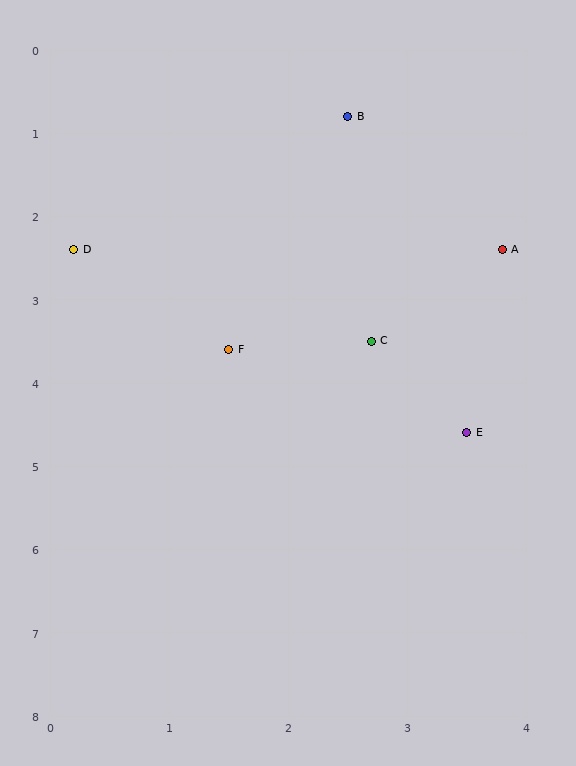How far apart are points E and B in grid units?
Points E and B are about 3.9 grid units apart.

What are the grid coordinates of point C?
Point C is at approximately (2.7, 3.5).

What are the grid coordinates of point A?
Point A is at approximately (3.8, 2.4).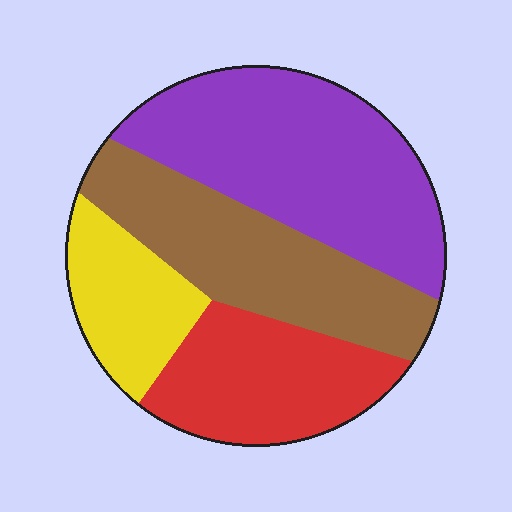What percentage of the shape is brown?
Brown covers around 25% of the shape.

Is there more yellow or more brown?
Brown.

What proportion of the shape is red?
Red covers around 20% of the shape.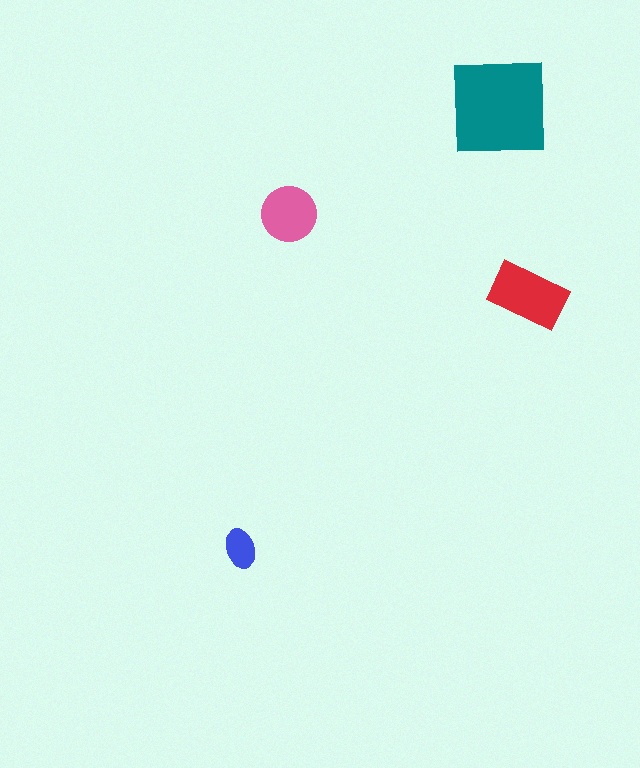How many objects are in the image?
There are 4 objects in the image.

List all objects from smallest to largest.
The blue ellipse, the pink circle, the red rectangle, the teal square.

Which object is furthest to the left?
The blue ellipse is leftmost.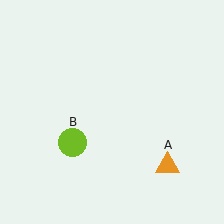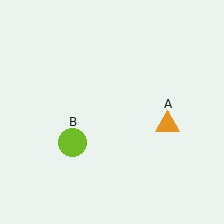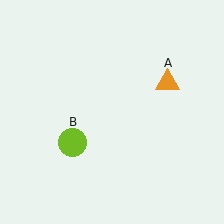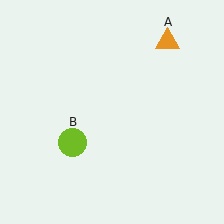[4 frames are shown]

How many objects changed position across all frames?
1 object changed position: orange triangle (object A).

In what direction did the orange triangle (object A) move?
The orange triangle (object A) moved up.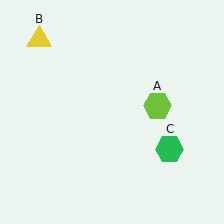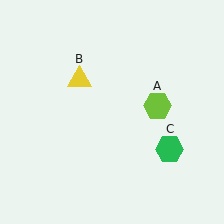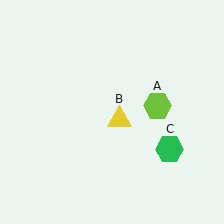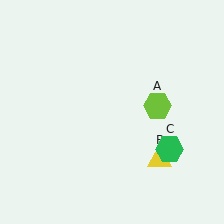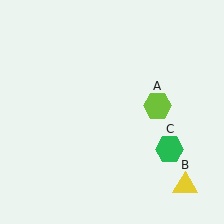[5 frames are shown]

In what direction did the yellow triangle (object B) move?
The yellow triangle (object B) moved down and to the right.